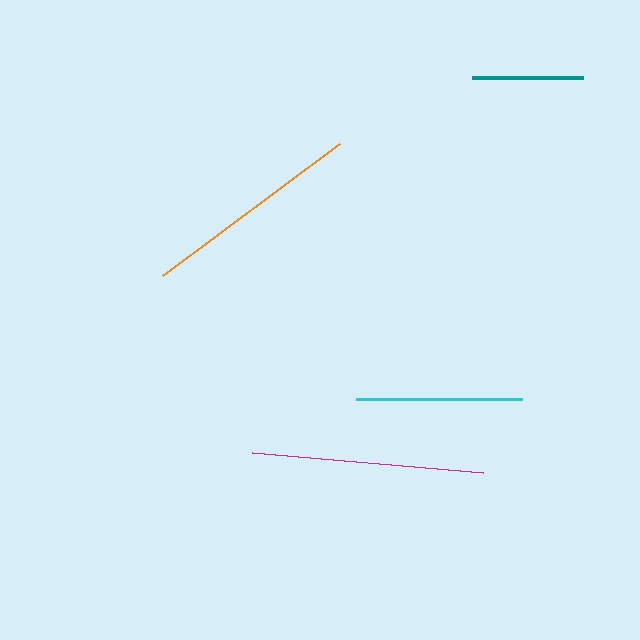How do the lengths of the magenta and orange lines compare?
The magenta and orange lines are approximately the same length.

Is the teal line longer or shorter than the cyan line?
The cyan line is longer than the teal line.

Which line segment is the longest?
The magenta line is the longest at approximately 233 pixels.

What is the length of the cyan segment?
The cyan segment is approximately 166 pixels long.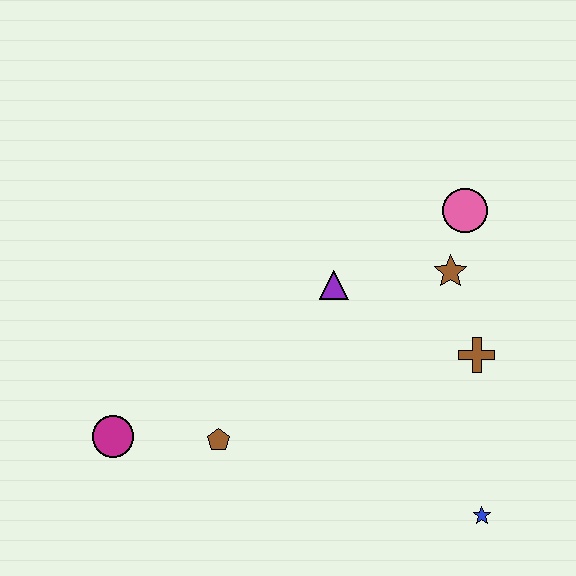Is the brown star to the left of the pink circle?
Yes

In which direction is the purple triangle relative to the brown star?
The purple triangle is to the left of the brown star.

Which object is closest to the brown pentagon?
The magenta circle is closest to the brown pentagon.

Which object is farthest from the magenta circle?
The pink circle is farthest from the magenta circle.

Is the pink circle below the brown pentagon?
No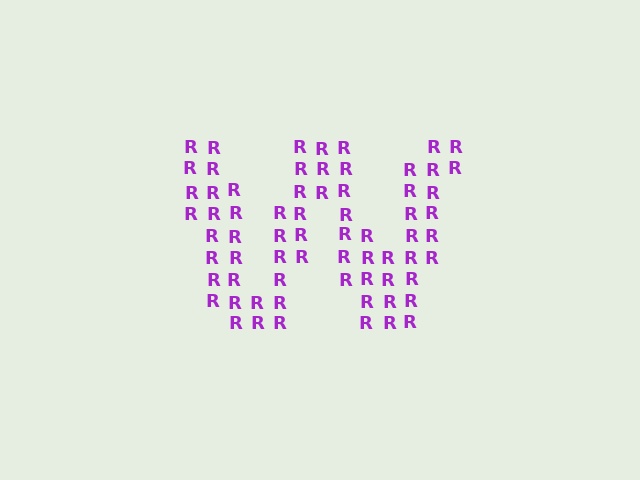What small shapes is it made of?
It is made of small letter R's.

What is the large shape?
The large shape is the letter W.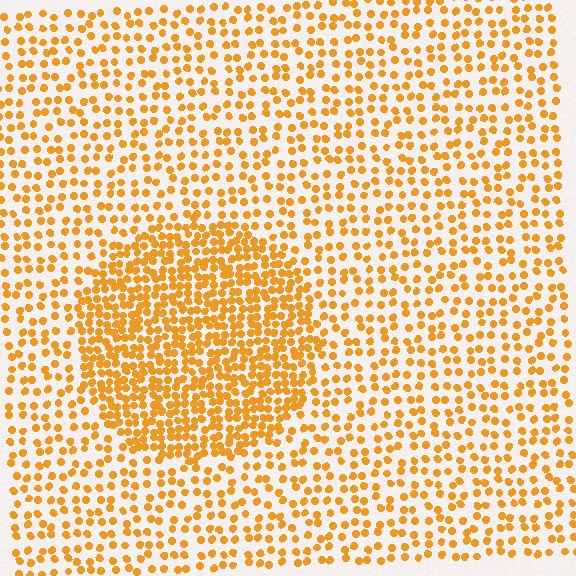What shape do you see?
I see a circle.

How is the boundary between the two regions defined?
The boundary is defined by a change in element density (approximately 2.1x ratio). All elements are the same color, size, and shape.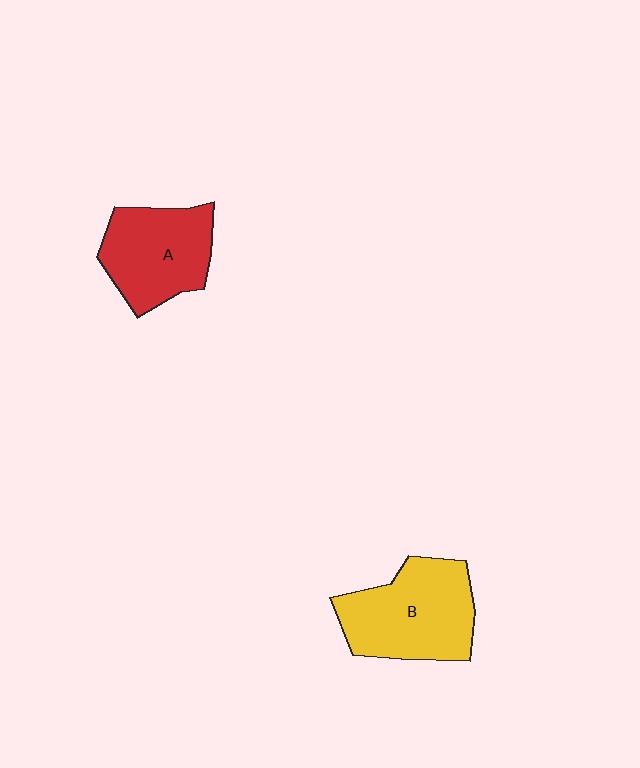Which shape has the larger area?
Shape B (yellow).